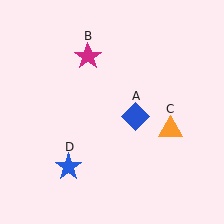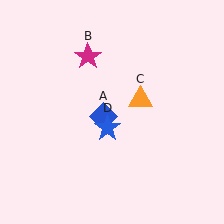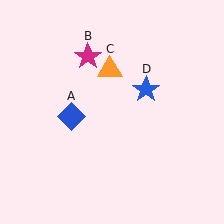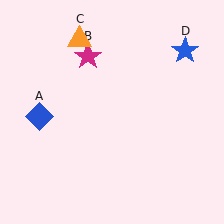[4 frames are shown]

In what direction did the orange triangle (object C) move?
The orange triangle (object C) moved up and to the left.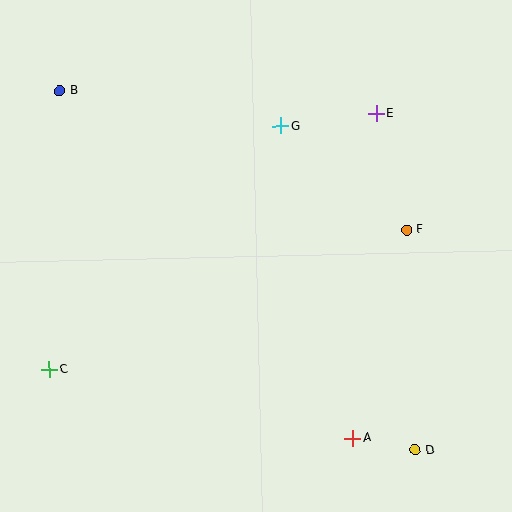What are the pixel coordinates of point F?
Point F is at (407, 230).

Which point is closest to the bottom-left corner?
Point C is closest to the bottom-left corner.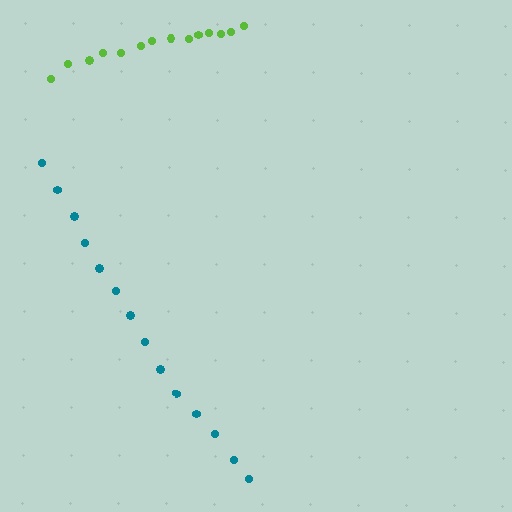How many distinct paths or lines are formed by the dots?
There are 2 distinct paths.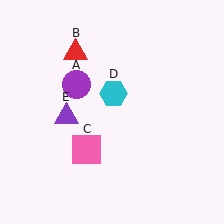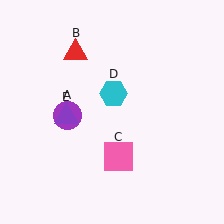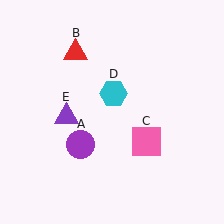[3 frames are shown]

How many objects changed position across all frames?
2 objects changed position: purple circle (object A), pink square (object C).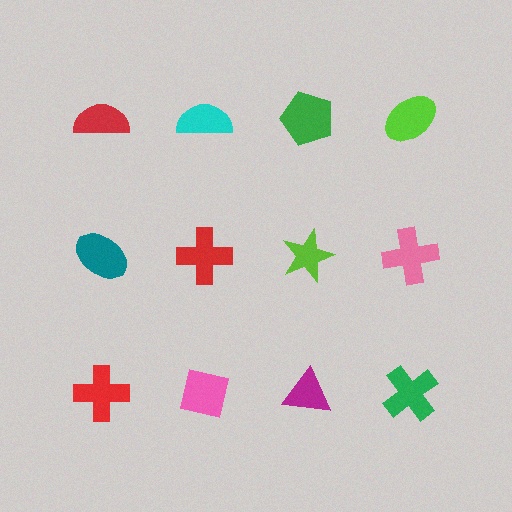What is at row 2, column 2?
A red cross.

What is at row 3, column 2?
A pink square.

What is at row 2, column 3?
A lime star.